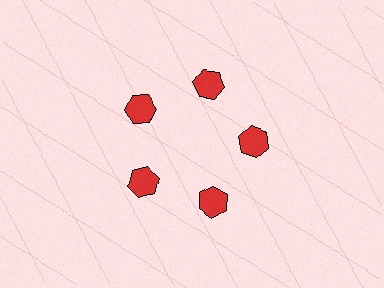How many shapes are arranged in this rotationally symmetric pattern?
There are 5 shapes, arranged in 5 groups of 1.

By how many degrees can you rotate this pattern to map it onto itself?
The pattern maps onto itself every 72 degrees of rotation.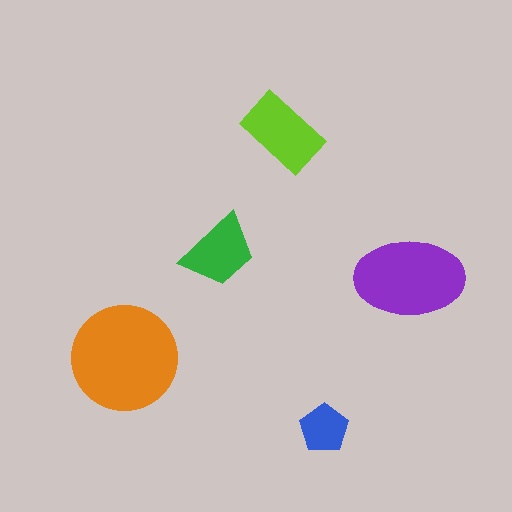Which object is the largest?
The orange circle.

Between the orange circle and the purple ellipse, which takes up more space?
The orange circle.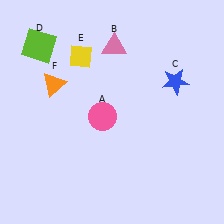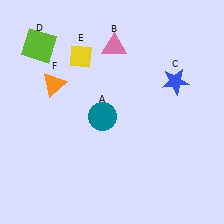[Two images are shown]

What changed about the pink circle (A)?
In Image 1, A is pink. In Image 2, it changed to teal.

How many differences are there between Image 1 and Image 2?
There is 1 difference between the two images.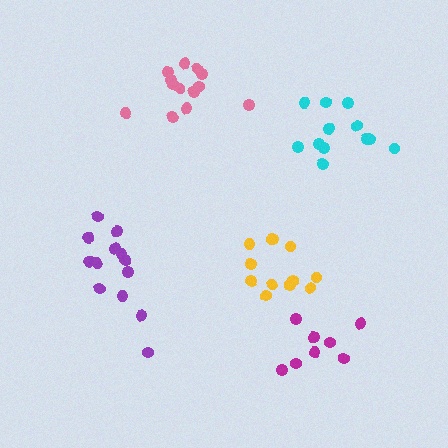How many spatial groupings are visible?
There are 5 spatial groupings.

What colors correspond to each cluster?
The clusters are colored: magenta, pink, yellow, cyan, purple.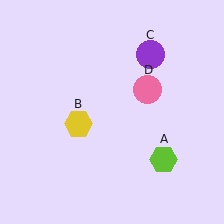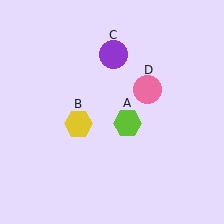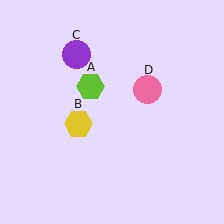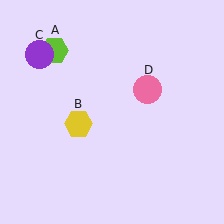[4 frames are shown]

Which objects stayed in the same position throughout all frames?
Yellow hexagon (object B) and pink circle (object D) remained stationary.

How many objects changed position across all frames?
2 objects changed position: lime hexagon (object A), purple circle (object C).